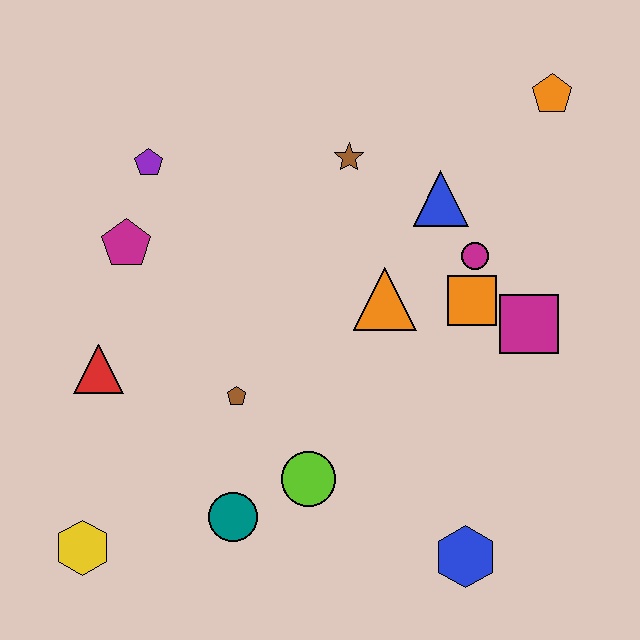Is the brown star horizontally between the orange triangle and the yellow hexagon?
Yes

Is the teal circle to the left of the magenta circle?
Yes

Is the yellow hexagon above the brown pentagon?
No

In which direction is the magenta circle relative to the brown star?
The magenta circle is to the right of the brown star.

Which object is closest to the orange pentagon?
The blue triangle is closest to the orange pentagon.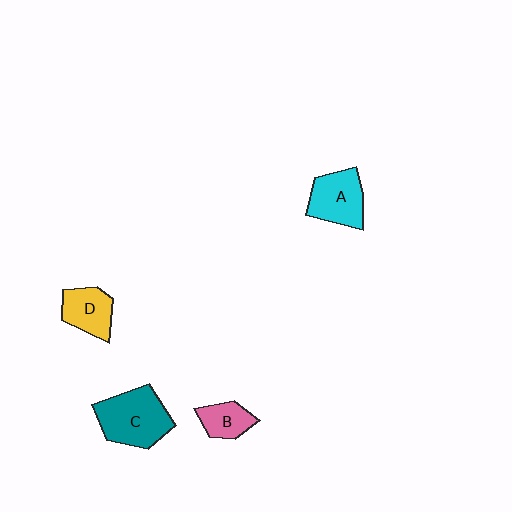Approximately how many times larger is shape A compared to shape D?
Approximately 1.3 times.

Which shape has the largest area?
Shape C (teal).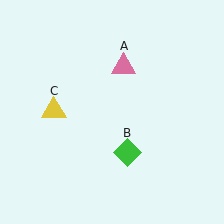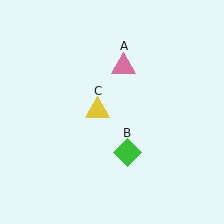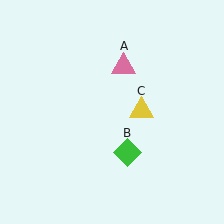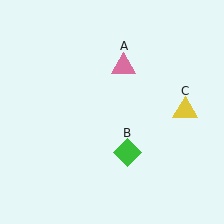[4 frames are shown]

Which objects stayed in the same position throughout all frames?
Pink triangle (object A) and green diamond (object B) remained stationary.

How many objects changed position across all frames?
1 object changed position: yellow triangle (object C).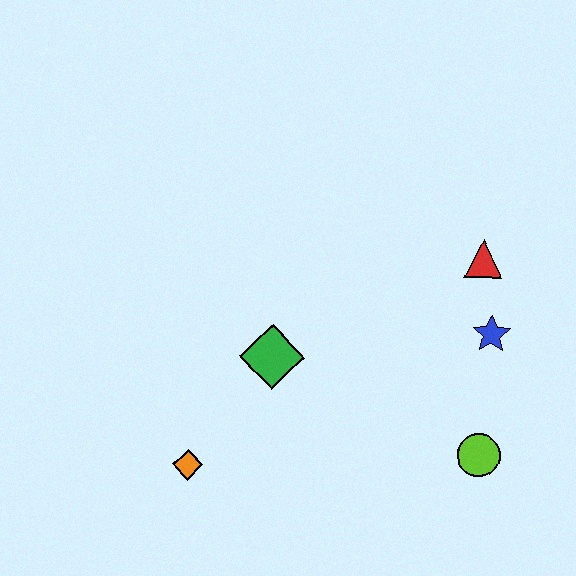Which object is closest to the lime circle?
The blue star is closest to the lime circle.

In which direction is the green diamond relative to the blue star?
The green diamond is to the left of the blue star.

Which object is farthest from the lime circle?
The orange diamond is farthest from the lime circle.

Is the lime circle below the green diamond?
Yes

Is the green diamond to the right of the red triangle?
No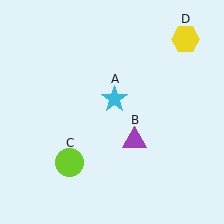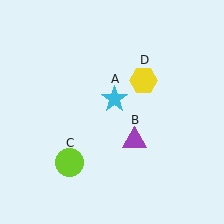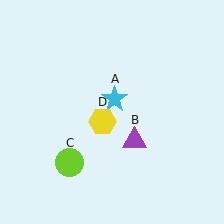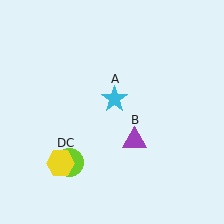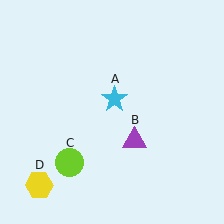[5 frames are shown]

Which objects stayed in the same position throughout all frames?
Cyan star (object A) and purple triangle (object B) and lime circle (object C) remained stationary.